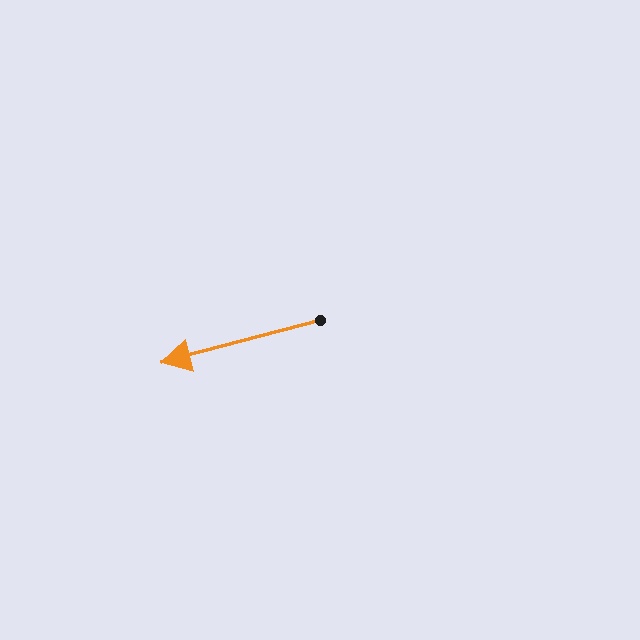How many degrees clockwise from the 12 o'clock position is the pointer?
Approximately 255 degrees.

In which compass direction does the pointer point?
West.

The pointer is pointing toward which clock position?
Roughly 8 o'clock.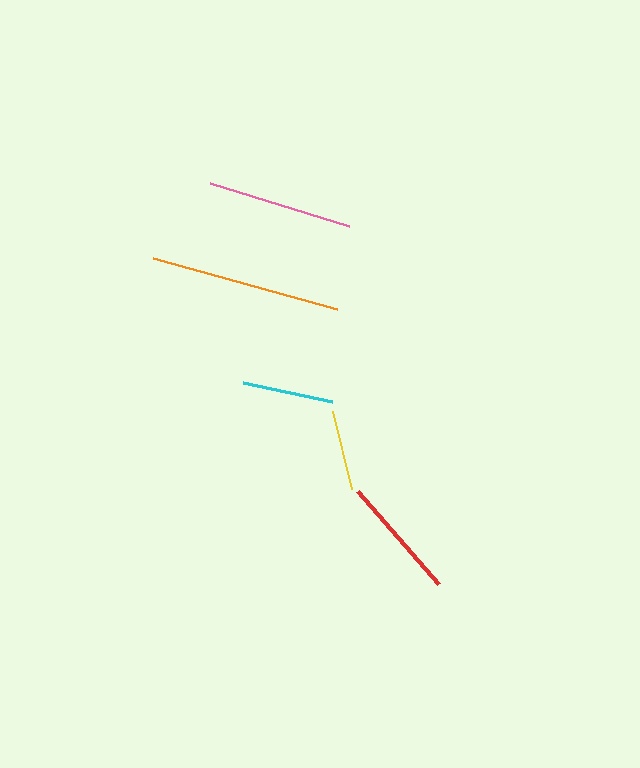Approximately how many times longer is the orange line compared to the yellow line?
The orange line is approximately 2.4 times the length of the yellow line.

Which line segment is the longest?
The orange line is the longest at approximately 191 pixels.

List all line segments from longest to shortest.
From longest to shortest: orange, pink, red, cyan, yellow.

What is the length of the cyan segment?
The cyan segment is approximately 92 pixels long.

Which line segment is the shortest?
The yellow line is the shortest at approximately 80 pixels.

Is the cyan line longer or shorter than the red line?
The red line is longer than the cyan line.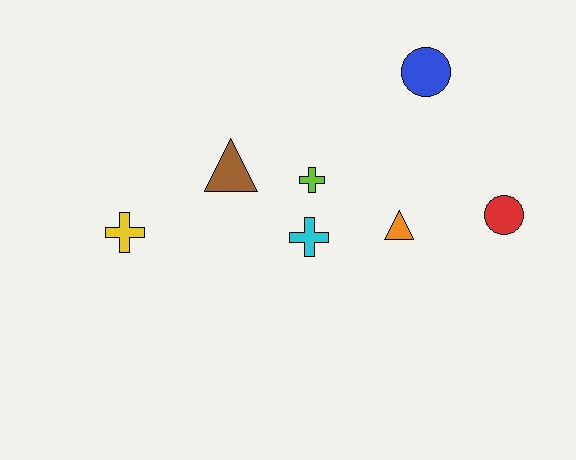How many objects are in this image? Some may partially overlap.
There are 7 objects.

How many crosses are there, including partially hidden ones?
There are 3 crosses.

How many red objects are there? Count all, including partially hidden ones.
There is 1 red object.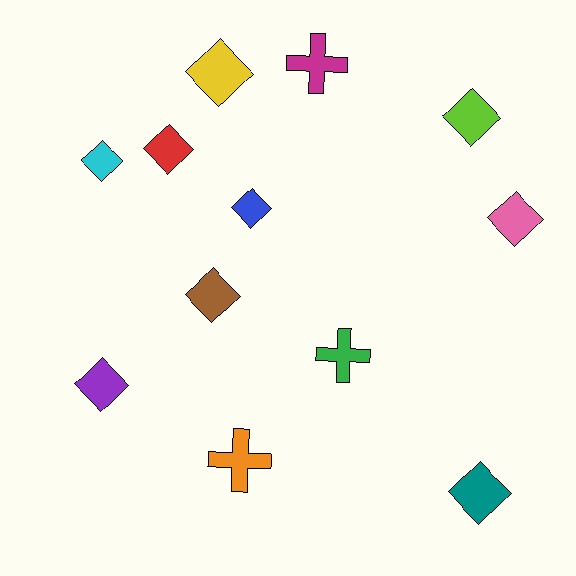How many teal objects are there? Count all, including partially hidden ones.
There is 1 teal object.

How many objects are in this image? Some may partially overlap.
There are 12 objects.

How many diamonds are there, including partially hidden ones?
There are 9 diamonds.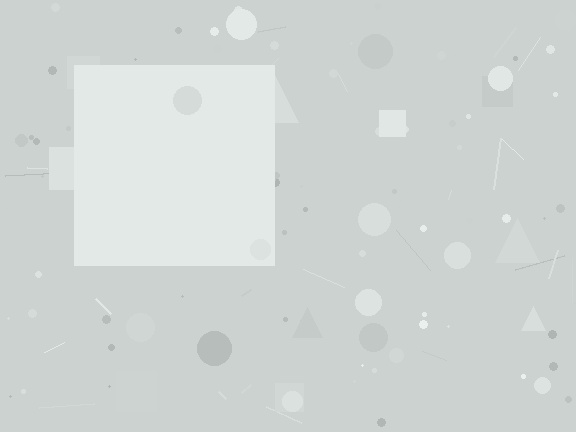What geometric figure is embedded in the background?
A square is embedded in the background.